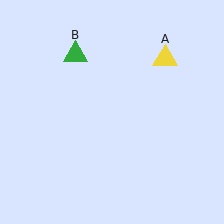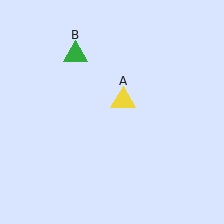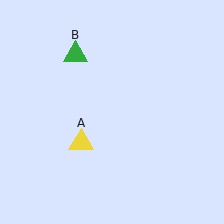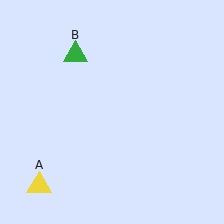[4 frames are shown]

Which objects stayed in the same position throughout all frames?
Green triangle (object B) remained stationary.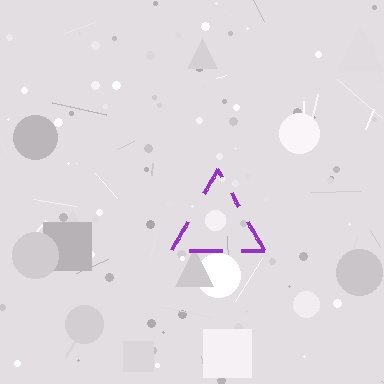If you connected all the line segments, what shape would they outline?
They would outline a triangle.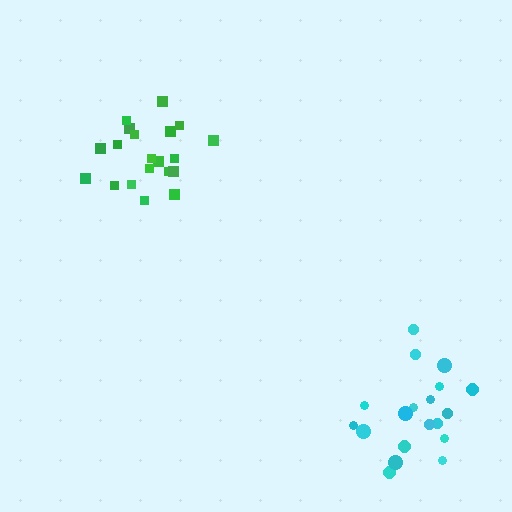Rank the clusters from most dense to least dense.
green, cyan.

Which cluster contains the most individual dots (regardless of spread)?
Cyan (20).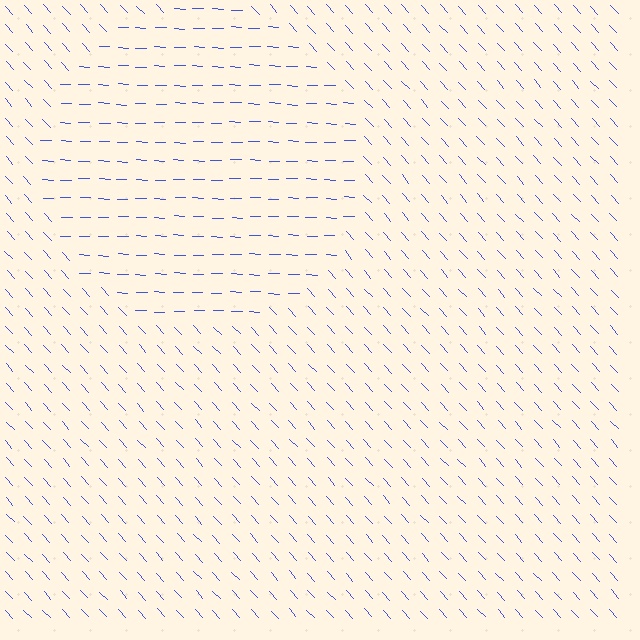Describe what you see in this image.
The image is filled with small blue line segments. A circle region in the image has lines oriented differently from the surrounding lines, creating a visible texture boundary.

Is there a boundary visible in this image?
Yes, there is a texture boundary formed by a change in line orientation.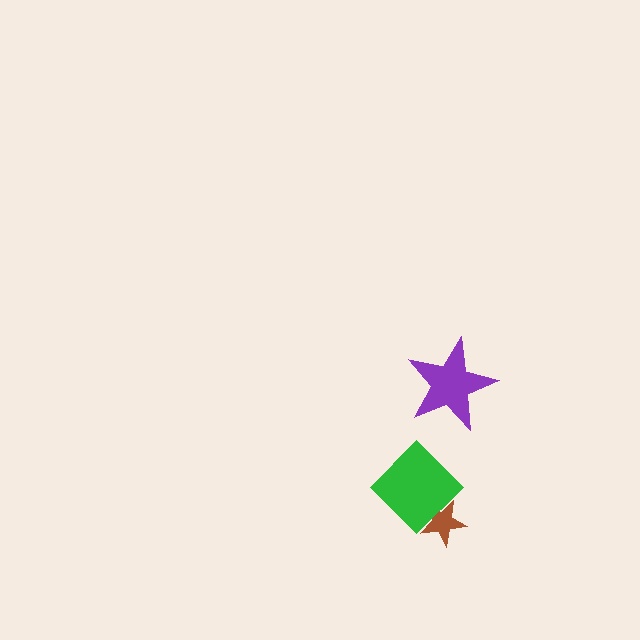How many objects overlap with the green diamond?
1 object overlaps with the green diamond.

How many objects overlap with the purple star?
0 objects overlap with the purple star.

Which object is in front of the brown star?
The green diamond is in front of the brown star.